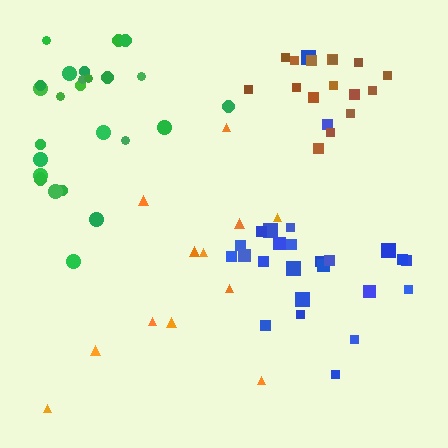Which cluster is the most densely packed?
Brown.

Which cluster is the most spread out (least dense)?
Orange.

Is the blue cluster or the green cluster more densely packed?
Green.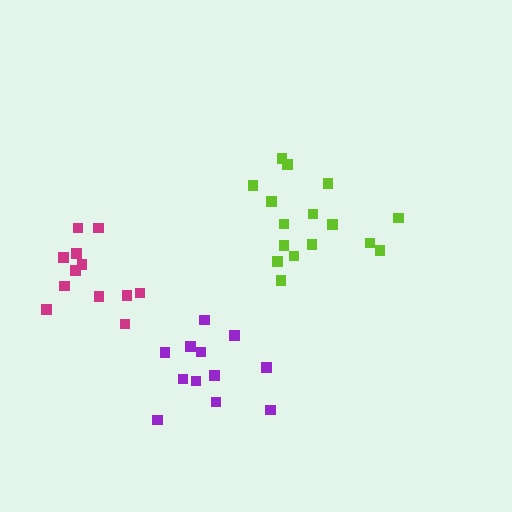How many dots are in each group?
Group 1: 16 dots, Group 2: 12 dots, Group 3: 12 dots (40 total).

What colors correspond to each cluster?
The clusters are colored: lime, purple, magenta.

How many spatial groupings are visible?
There are 3 spatial groupings.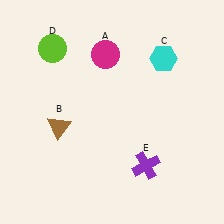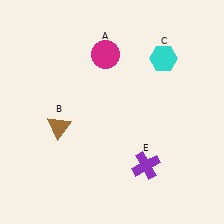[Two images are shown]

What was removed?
The lime circle (D) was removed in Image 2.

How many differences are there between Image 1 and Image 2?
There is 1 difference between the two images.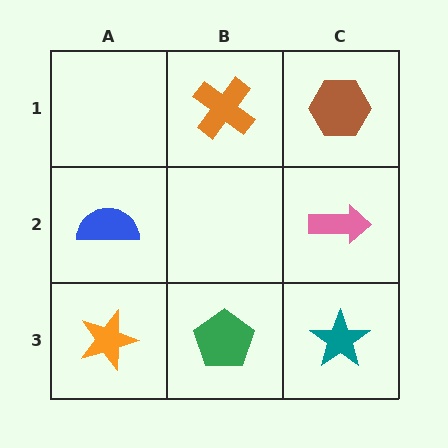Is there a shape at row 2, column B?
No, that cell is empty.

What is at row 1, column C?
A brown hexagon.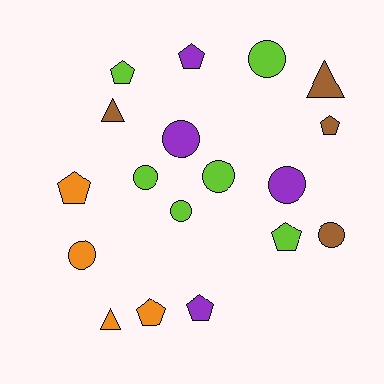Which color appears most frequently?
Lime, with 6 objects.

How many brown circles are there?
There is 1 brown circle.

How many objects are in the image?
There are 18 objects.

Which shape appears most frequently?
Circle, with 8 objects.